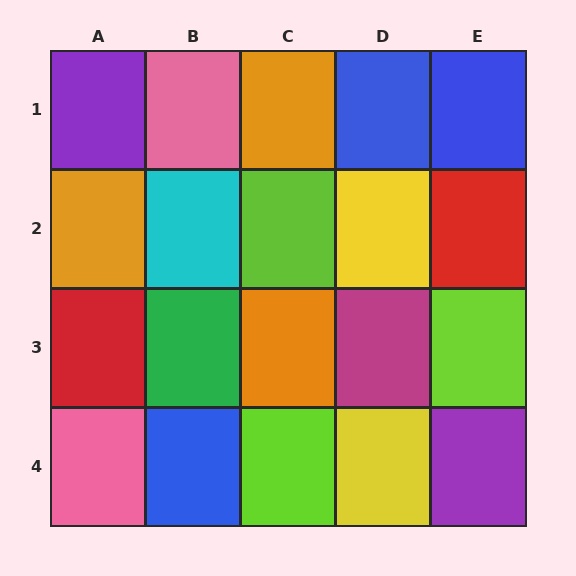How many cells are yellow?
2 cells are yellow.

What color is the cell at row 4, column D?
Yellow.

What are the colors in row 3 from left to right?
Red, green, orange, magenta, lime.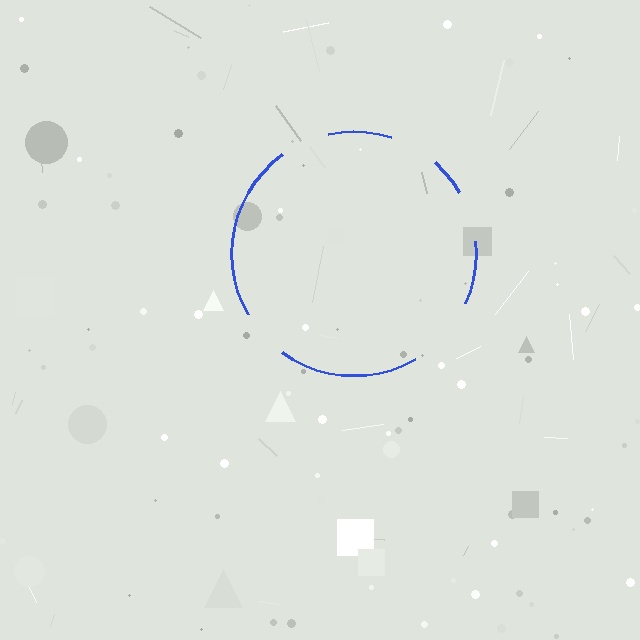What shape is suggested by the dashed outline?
The dashed outline suggests a circle.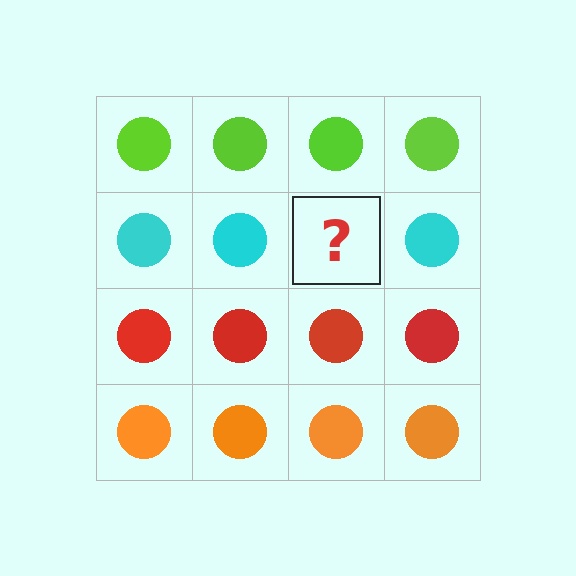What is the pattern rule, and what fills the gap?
The rule is that each row has a consistent color. The gap should be filled with a cyan circle.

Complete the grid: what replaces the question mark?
The question mark should be replaced with a cyan circle.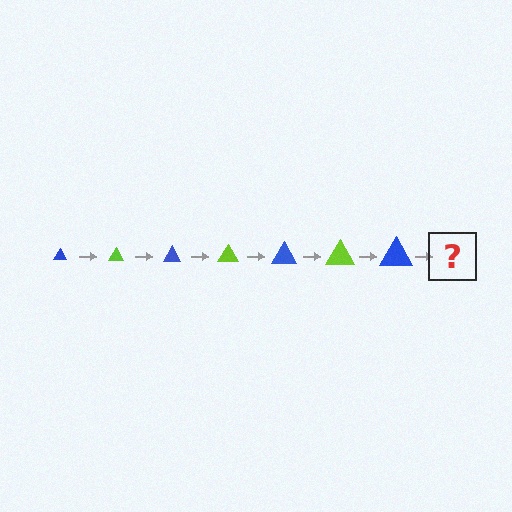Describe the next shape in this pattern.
It should be a lime triangle, larger than the previous one.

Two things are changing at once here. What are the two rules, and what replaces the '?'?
The two rules are that the triangle grows larger each step and the color cycles through blue and lime. The '?' should be a lime triangle, larger than the previous one.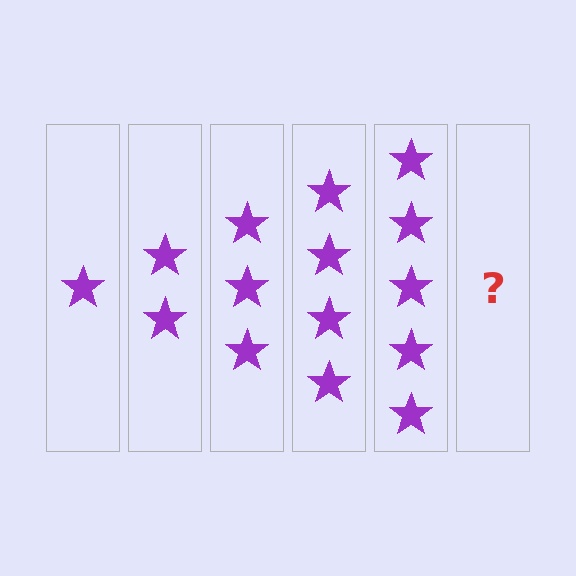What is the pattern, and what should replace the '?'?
The pattern is that each step adds one more star. The '?' should be 6 stars.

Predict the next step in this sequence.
The next step is 6 stars.